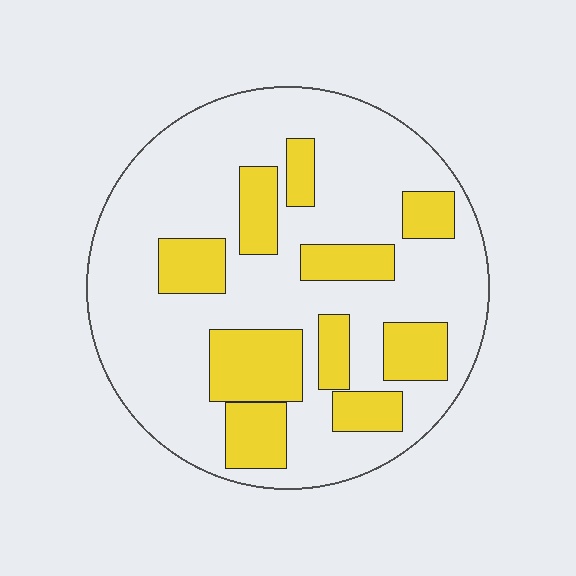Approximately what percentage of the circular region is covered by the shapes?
Approximately 30%.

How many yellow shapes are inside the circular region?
10.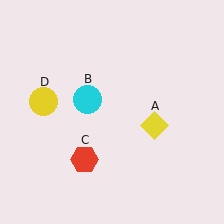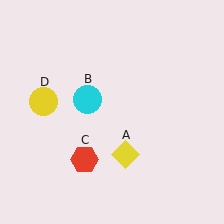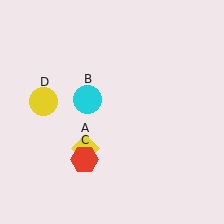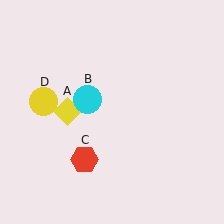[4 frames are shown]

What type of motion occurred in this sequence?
The yellow diamond (object A) rotated clockwise around the center of the scene.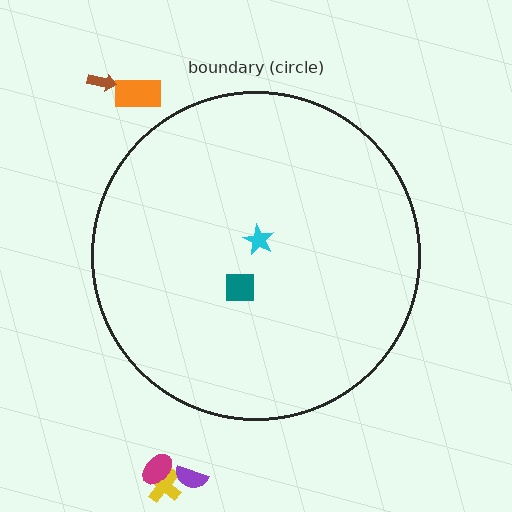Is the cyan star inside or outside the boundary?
Inside.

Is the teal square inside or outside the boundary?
Inside.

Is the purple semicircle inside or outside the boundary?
Outside.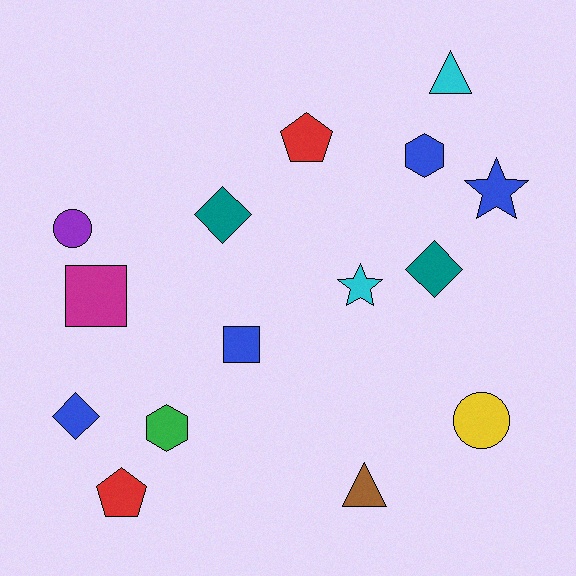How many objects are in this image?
There are 15 objects.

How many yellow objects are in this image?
There is 1 yellow object.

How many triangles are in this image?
There are 2 triangles.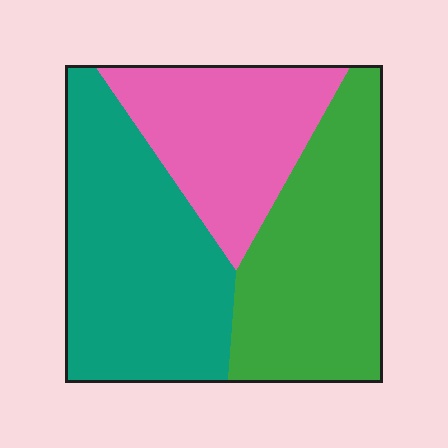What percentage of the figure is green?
Green covers roughly 35% of the figure.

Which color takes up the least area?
Pink, at roughly 25%.